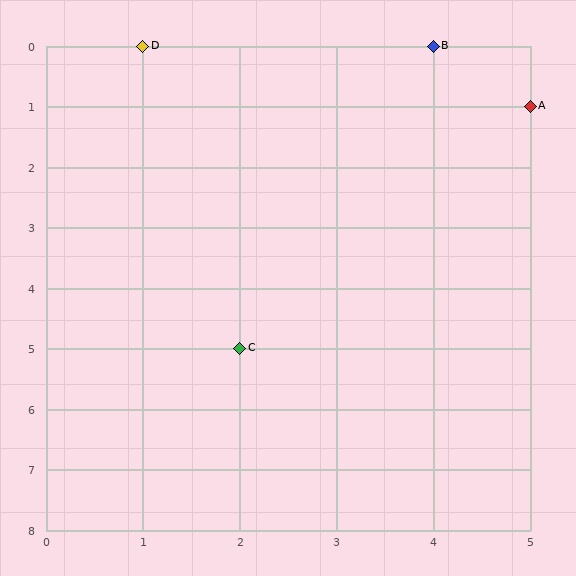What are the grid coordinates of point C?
Point C is at grid coordinates (2, 5).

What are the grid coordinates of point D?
Point D is at grid coordinates (1, 0).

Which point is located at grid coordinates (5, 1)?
Point A is at (5, 1).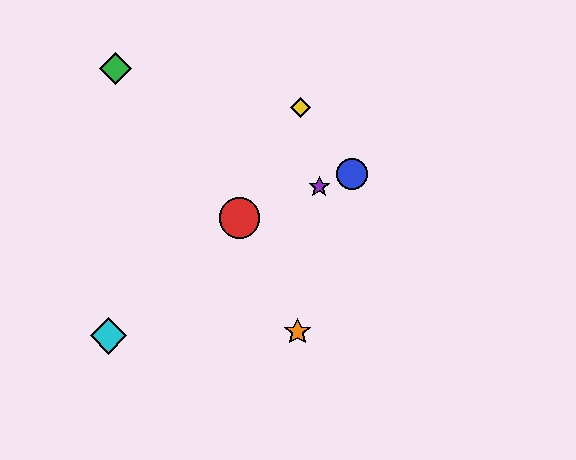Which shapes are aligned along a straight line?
The red circle, the blue circle, the purple star are aligned along a straight line.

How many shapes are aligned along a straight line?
3 shapes (the red circle, the blue circle, the purple star) are aligned along a straight line.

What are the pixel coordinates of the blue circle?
The blue circle is at (352, 174).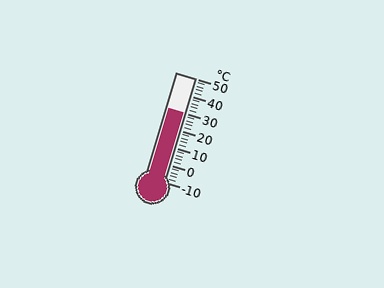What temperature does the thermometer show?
The thermometer shows approximately 30°C.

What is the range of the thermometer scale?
The thermometer scale ranges from -10°C to 50°C.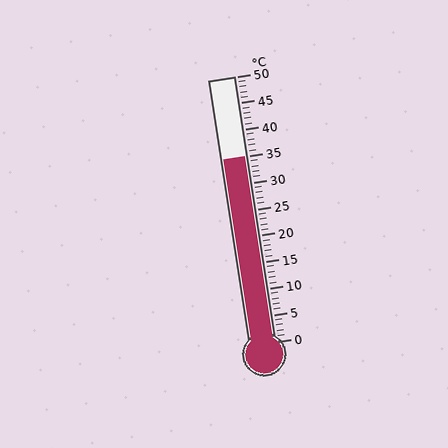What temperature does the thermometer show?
The thermometer shows approximately 35°C.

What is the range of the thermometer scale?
The thermometer scale ranges from 0°C to 50°C.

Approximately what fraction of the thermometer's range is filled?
The thermometer is filled to approximately 70% of its range.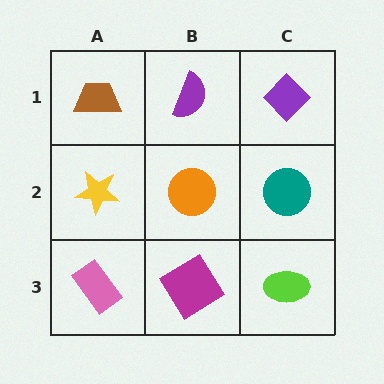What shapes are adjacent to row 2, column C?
A purple diamond (row 1, column C), a lime ellipse (row 3, column C), an orange circle (row 2, column B).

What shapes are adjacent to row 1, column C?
A teal circle (row 2, column C), a purple semicircle (row 1, column B).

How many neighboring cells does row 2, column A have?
3.